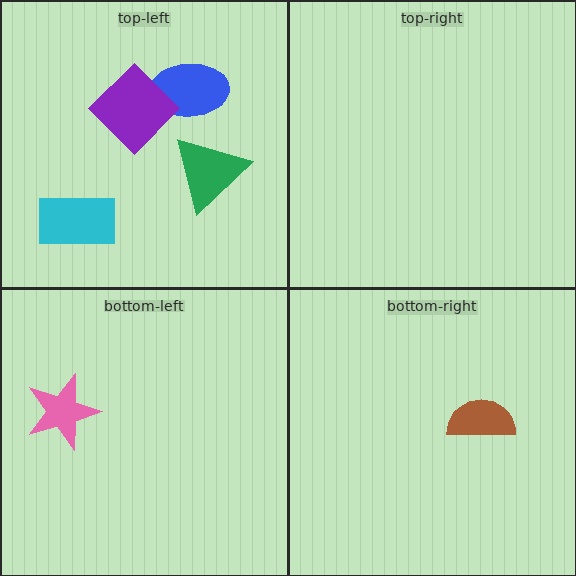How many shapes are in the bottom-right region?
1.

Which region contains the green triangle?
The top-left region.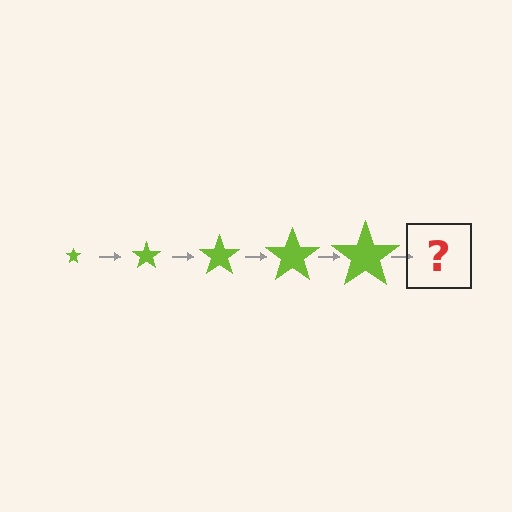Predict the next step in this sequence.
The next step is a lime star, larger than the previous one.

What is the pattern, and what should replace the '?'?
The pattern is that the star gets progressively larger each step. The '?' should be a lime star, larger than the previous one.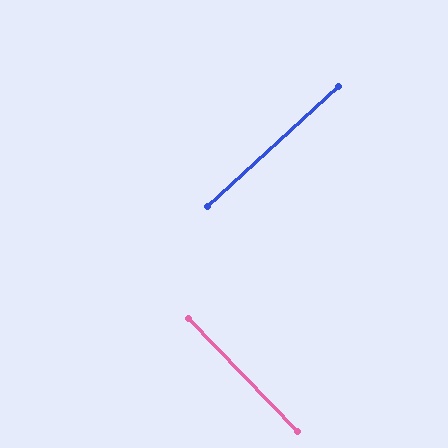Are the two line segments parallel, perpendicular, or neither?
Perpendicular — they meet at approximately 88°.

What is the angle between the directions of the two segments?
Approximately 88 degrees.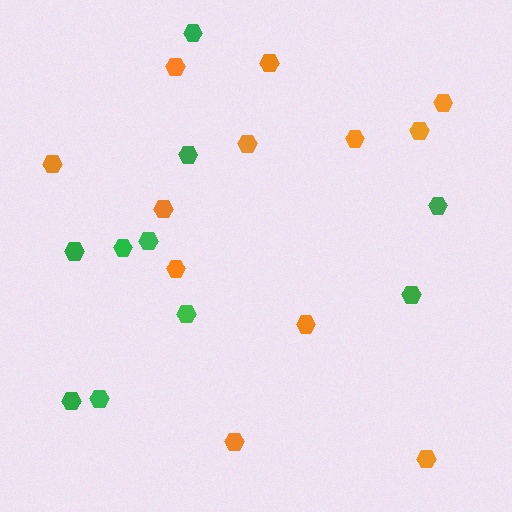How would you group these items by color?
There are 2 groups: one group of orange hexagons (12) and one group of green hexagons (10).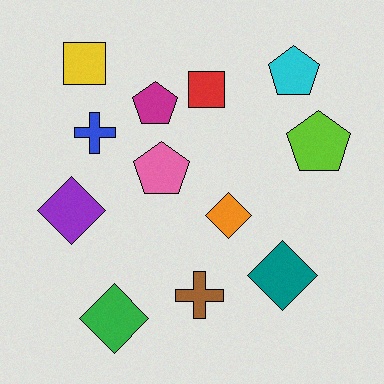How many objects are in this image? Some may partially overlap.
There are 12 objects.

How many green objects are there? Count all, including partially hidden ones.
There is 1 green object.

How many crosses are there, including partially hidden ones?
There are 2 crosses.